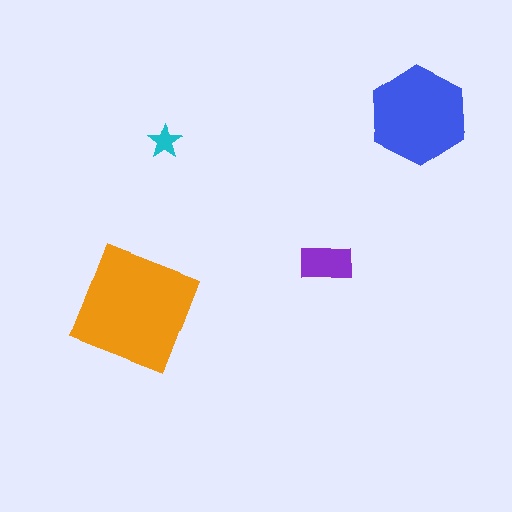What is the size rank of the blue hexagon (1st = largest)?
2nd.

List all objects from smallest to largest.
The cyan star, the purple rectangle, the blue hexagon, the orange square.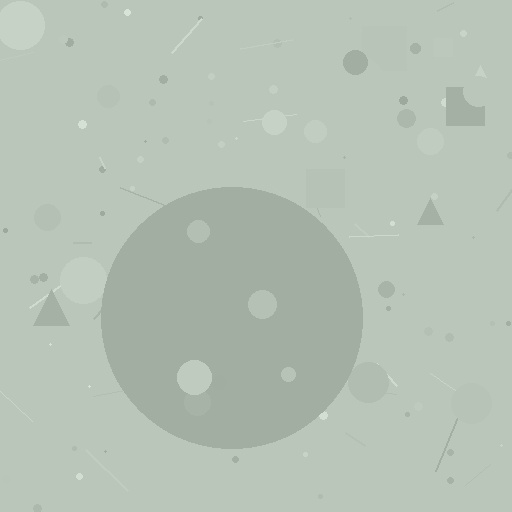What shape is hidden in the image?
A circle is hidden in the image.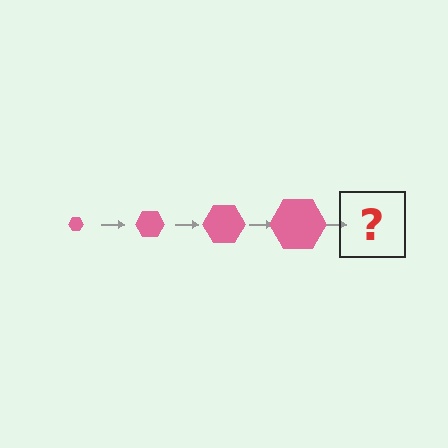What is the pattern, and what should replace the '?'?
The pattern is that the hexagon gets progressively larger each step. The '?' should be a pink hexagon, larger than the previous one.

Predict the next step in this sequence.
The next step is a pink hexagon, larger than the previous one.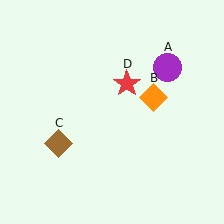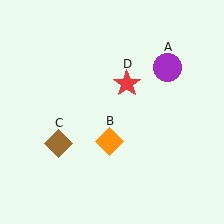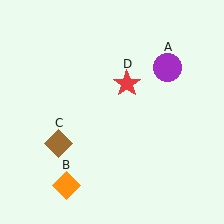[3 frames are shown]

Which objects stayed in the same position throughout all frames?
Purple circle (object A) and brown diamond (object C) and red star (object D) remained stationary.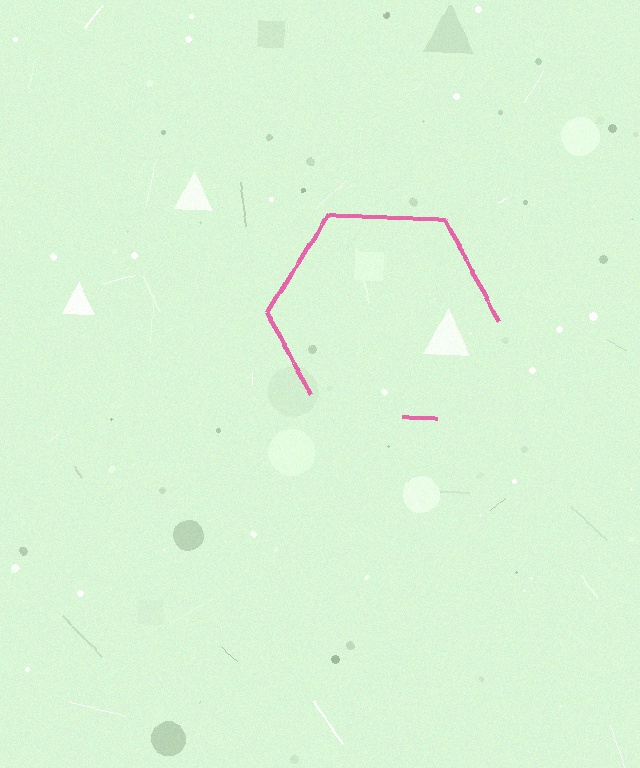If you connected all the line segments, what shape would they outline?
They would outline a hexagon.